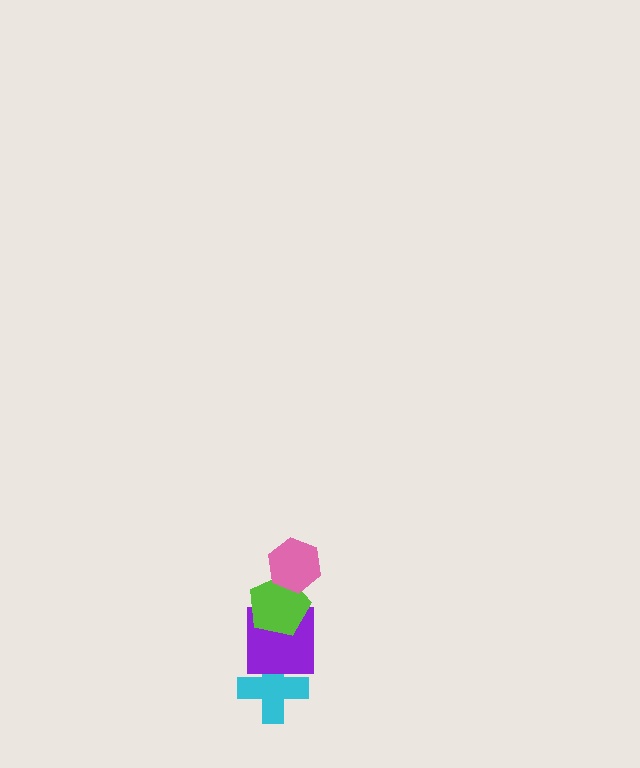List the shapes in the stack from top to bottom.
From top to bottom: the pink hexagon, the lime pentagon, the purple square, the cyan cross.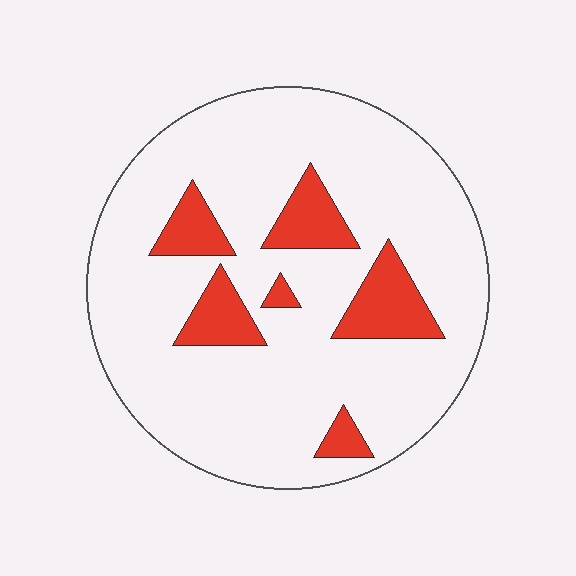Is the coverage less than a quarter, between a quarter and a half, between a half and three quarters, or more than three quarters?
Less than a quarter.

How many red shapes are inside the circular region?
6.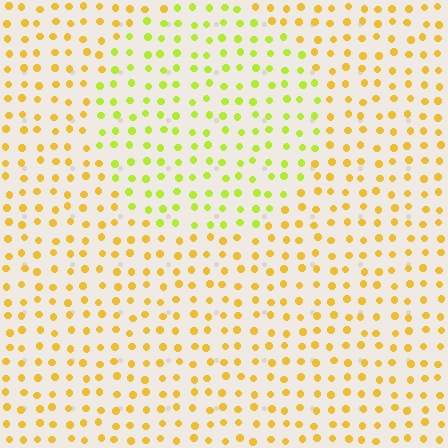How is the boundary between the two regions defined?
The boundary is defined purely by a slight shift in hue (about 35 degrees). Spacing, size, and orientation are identical on both sides.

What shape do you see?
I see a circle.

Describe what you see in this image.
The image is filled with small yellow elements in a uniform arrangement. A circle-shaped region is visible where the elements are tinted to a slightly different hue, forming a subtle color boundary.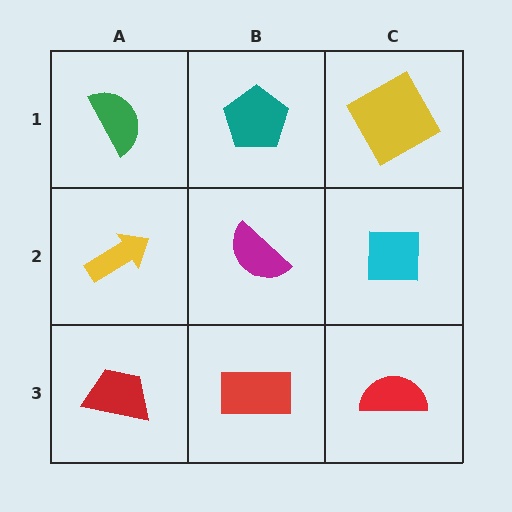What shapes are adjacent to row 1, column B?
A magenta semicircle (row 2, column B), a green semicircle (row 1, column A), a yellow square (row 1, column C).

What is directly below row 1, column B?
A magenta semicircle.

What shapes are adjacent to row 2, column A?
A green semicircle (row 1, column A), a red trapezoid (row 3, column A), a magenta semicircle (row 2, column B).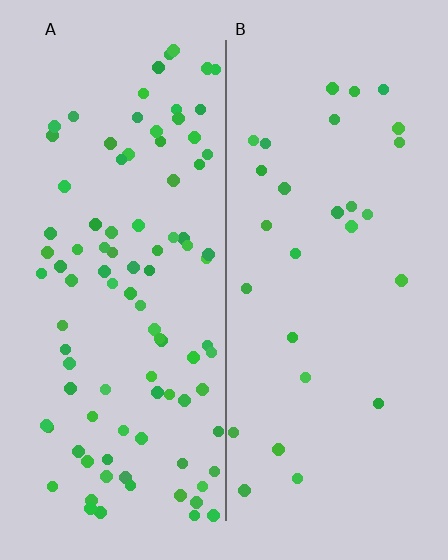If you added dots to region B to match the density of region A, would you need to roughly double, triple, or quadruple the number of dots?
Approximately triple.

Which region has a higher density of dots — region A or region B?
A (the left).